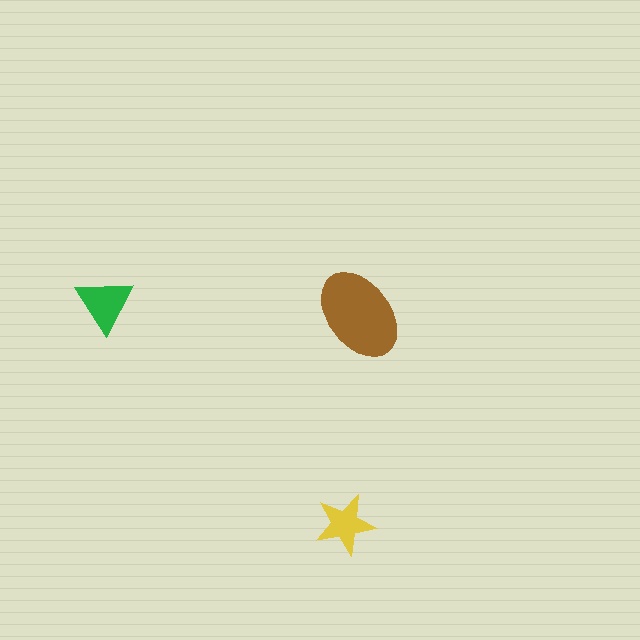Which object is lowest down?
The yellow star is bottommost.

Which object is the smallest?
The yellow star.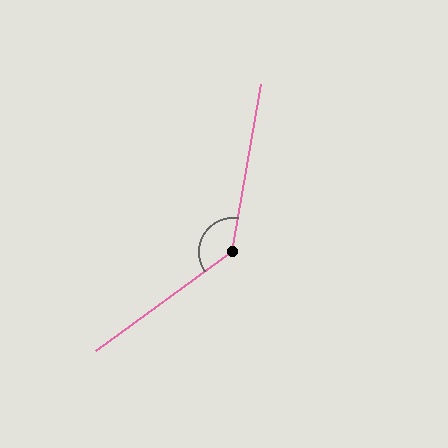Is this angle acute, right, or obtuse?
It is obtuse.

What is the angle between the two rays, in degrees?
Approximately 136 degrees.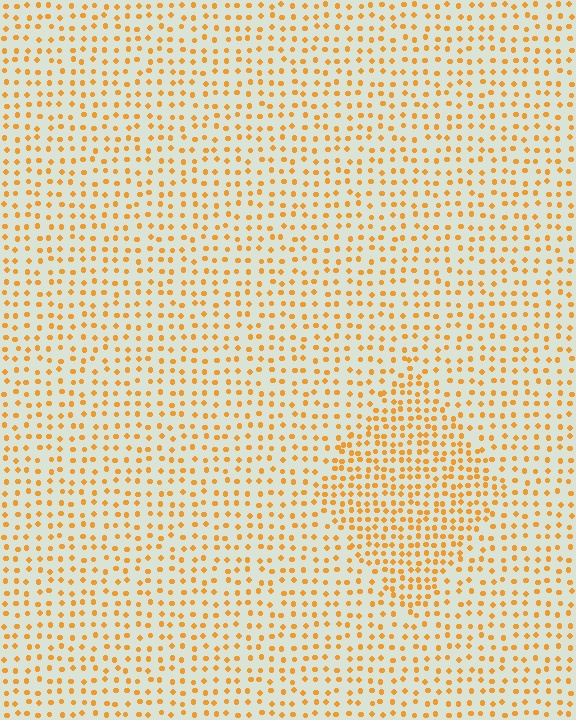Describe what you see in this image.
The image contains small orange elements arranged at two different densities. A diamond-shaped region is visible where the elements are more densely packed than the surrounding area.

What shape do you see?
I see a diamond.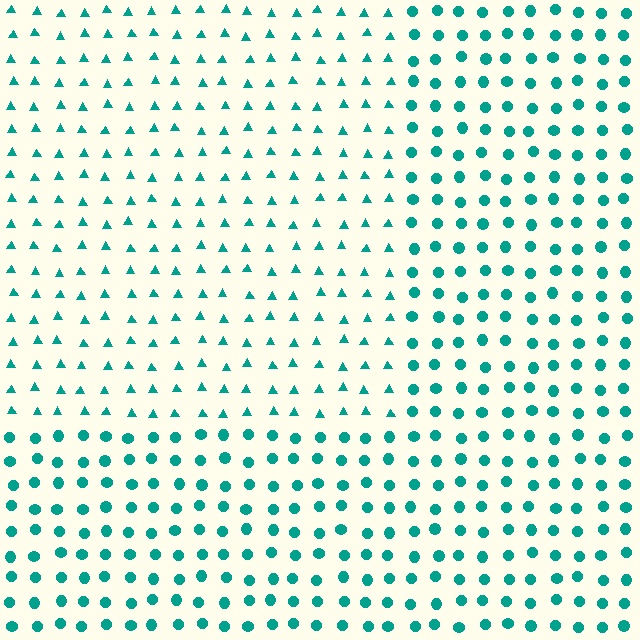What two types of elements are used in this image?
The image uses triangles inside the rectangle region and circles outside it.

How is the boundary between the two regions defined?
The boundary is defined by a change in element shape: triangles inside vs. circles outside. All elements share the same color and spacing.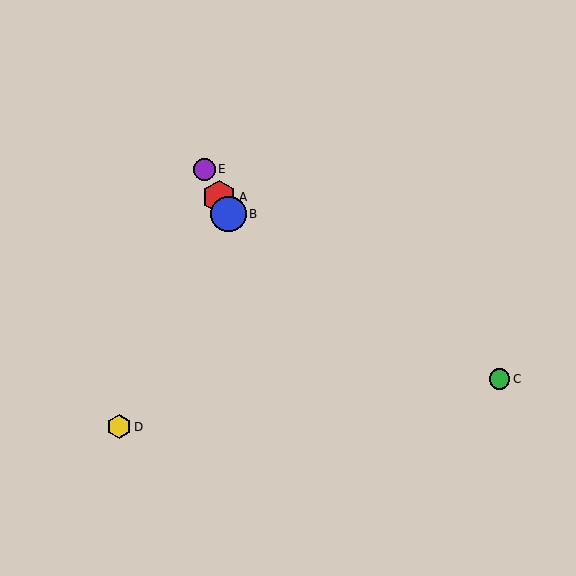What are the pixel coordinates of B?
Object B is at (228, 214).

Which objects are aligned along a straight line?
Objects A, B, E are aligned along a straight line.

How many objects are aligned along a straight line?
3 objects (A, B, E) are aligned along a straight line.